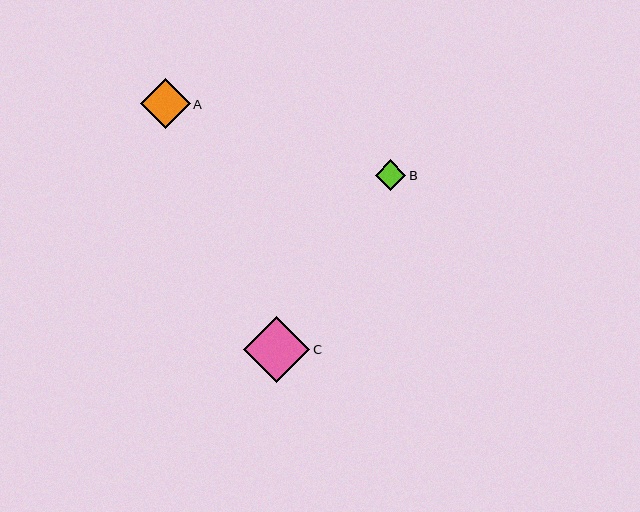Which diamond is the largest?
Diamond C is the largest with a size of approximately 66 pixels.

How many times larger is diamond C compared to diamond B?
Diamond C is approximately 2.2 times the size of diamond B.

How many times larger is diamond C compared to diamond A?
Diamond C is approximately 1.3 times the size of diamond A.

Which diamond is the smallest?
Diamond B is the smallest with a size of approximately 30 pixels.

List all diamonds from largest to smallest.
From largest to smallest: C, A, B.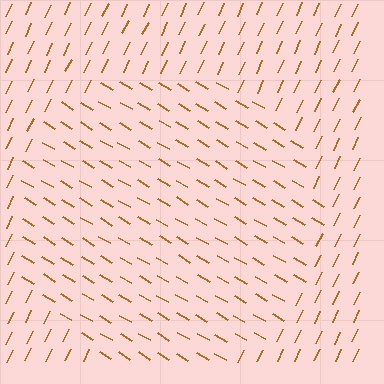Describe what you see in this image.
The image is filled with small brown line segments. A circle region in the image has lines oriented differently from the surrounding lines, creating a visible texture boundary.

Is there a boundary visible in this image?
Yes, there is a texture boundary formed by a change in line orientation.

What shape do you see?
I see a circle.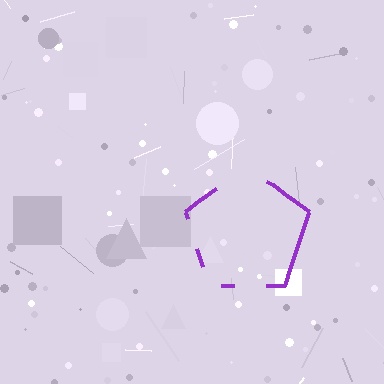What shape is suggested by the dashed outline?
The dashed outline suggests a pentagon.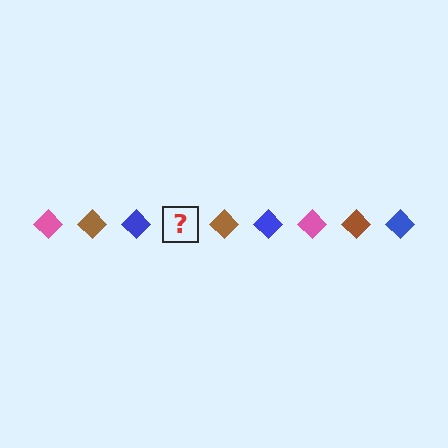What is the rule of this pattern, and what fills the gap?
The rule is that the pattern cycles through pink, brown, blue diamonds. The gap should be filled with a pink diamond.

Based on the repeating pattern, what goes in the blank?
The blank should be a pink diamond.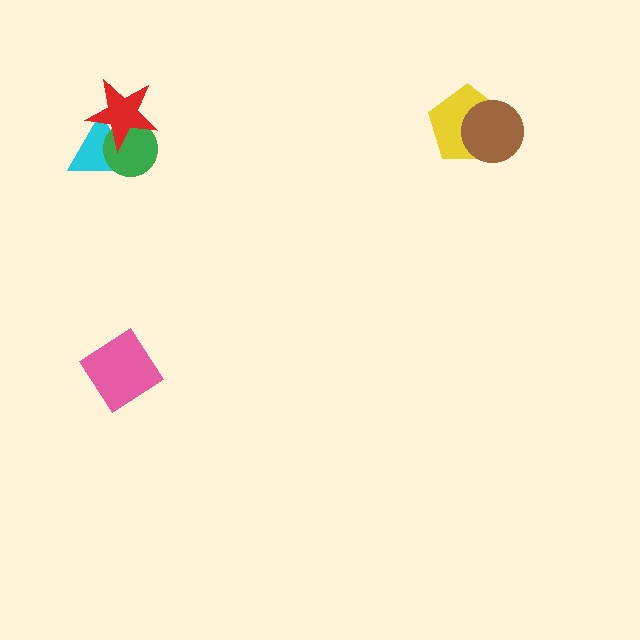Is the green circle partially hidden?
Yes, it is partially covered by another shape.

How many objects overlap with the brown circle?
1 object overlaps with the brown circle.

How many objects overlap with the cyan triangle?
2 objects overlap with the cyan triangle.